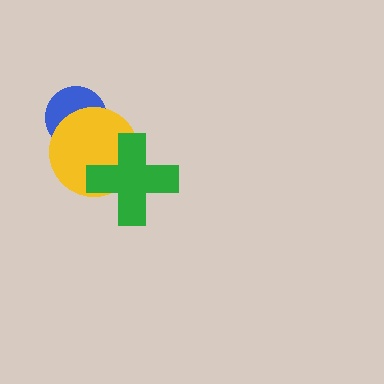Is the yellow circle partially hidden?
Yes, it is partially covered by another shape.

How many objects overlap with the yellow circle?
2 objects overlap with the yellow circle.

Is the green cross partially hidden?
No, no other shape covers it.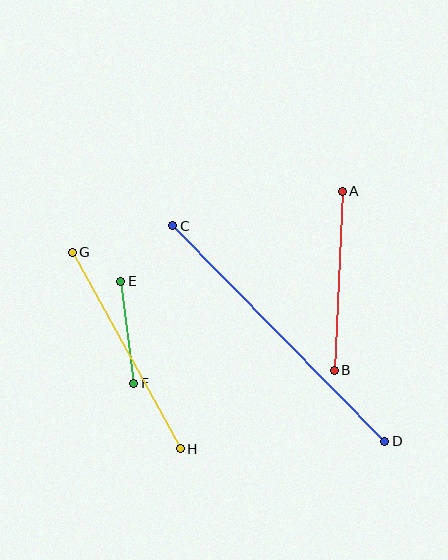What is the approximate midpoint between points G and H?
The midpoint is at approximately (126, 350) pixels.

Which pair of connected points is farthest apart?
Points C and D are farthest apart.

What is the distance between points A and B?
The distance is approximately 179 pixels.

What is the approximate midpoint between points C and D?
The midpoint is at approximately (279, 333) pixels.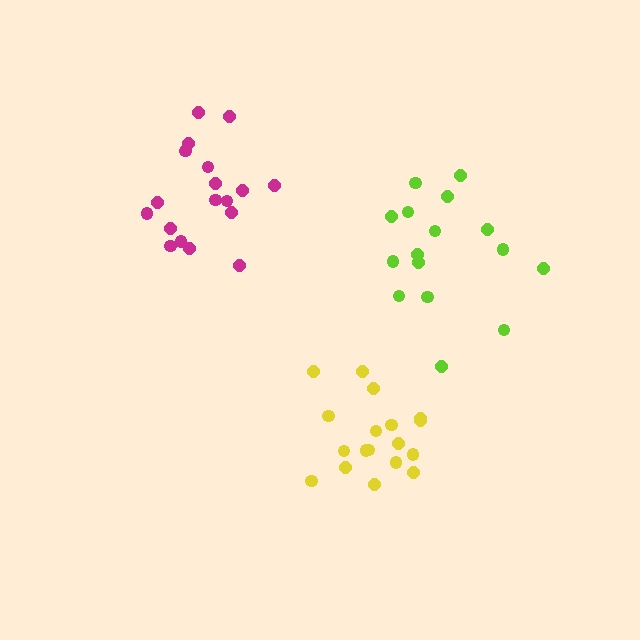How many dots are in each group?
Group 1: 16 dots, Group 2: 18 dots, Group 3: 18 dots (52 total).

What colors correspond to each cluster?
The clusters are colored: lime, magenta, yellow.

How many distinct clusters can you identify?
There are 3 distinct clusters.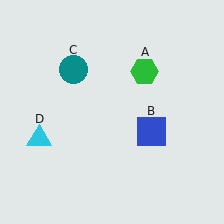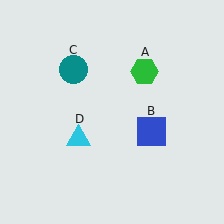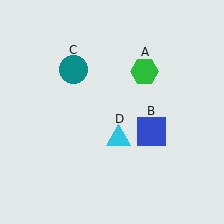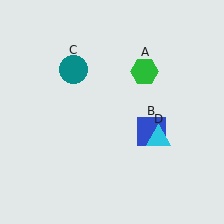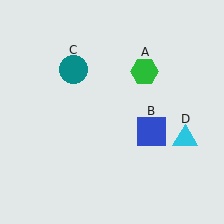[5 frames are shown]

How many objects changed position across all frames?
1 object changed position: cyan triangle (object D).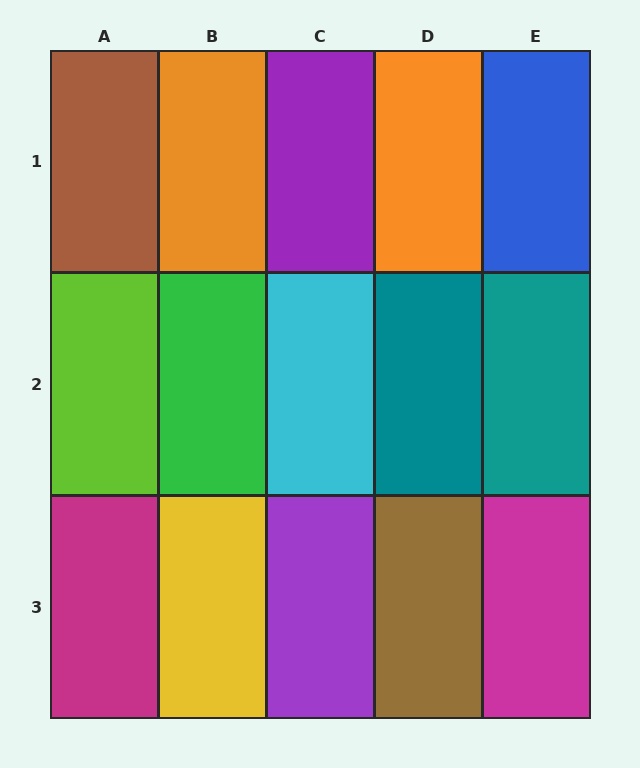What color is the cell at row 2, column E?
Teal.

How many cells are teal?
2 cells are teal.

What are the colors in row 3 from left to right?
Magenta, yellow, purple, brown, magenta.